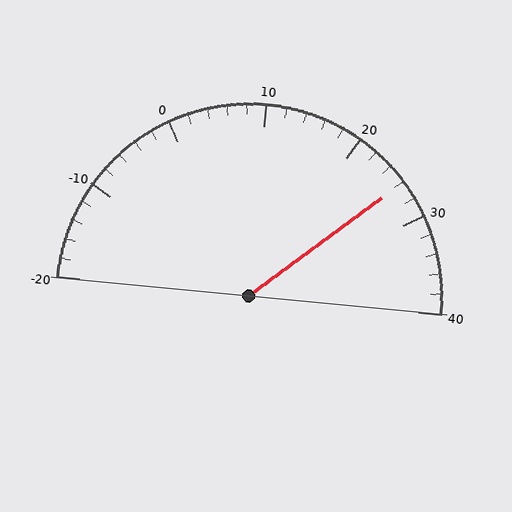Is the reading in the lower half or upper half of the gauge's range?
The reading is in the upper half of the range (-20 to 40).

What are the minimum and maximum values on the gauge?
The gauge ranges from -20 to 40.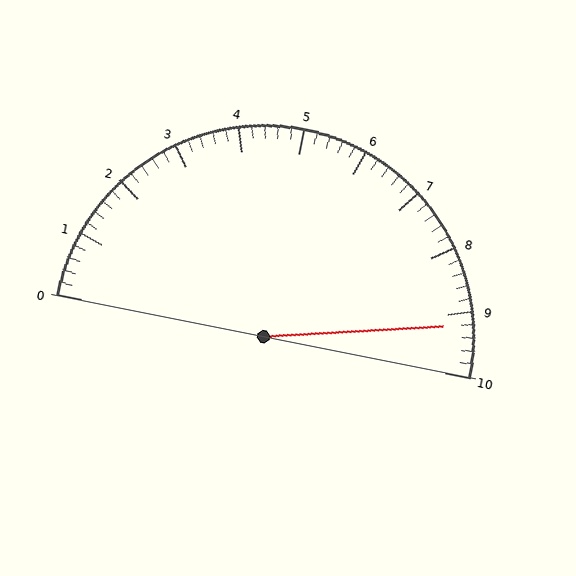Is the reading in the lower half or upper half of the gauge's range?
The reading is in the upper half of the range (0 to 10).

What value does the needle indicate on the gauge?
The needle indicates approximately 9.2.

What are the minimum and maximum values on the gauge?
The gauge ranges from 0 to 10.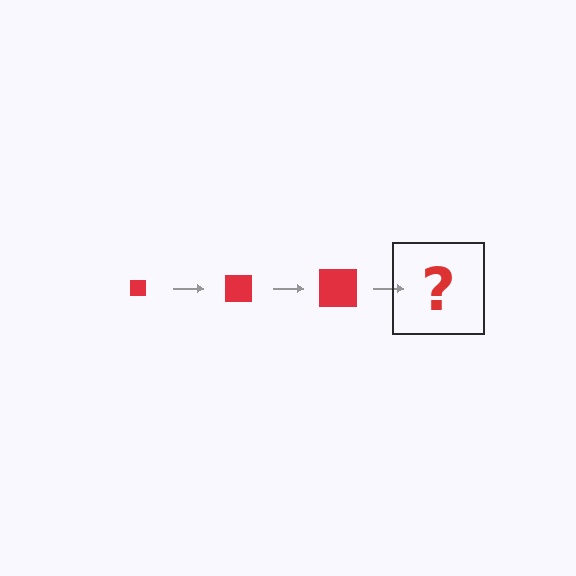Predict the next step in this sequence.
The next step is a red square, larger than the previous one.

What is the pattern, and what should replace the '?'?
The pattern is that the square gets progressively larger each step. The '?' should be a red square, larger than the previous one.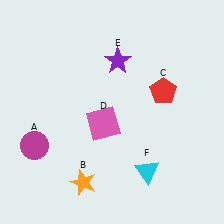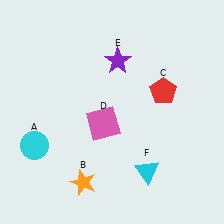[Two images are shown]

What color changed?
The circle (A) changed from magenta in Image 1 to cyan in Image 2.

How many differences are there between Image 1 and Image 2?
There is 1 difference between the two images.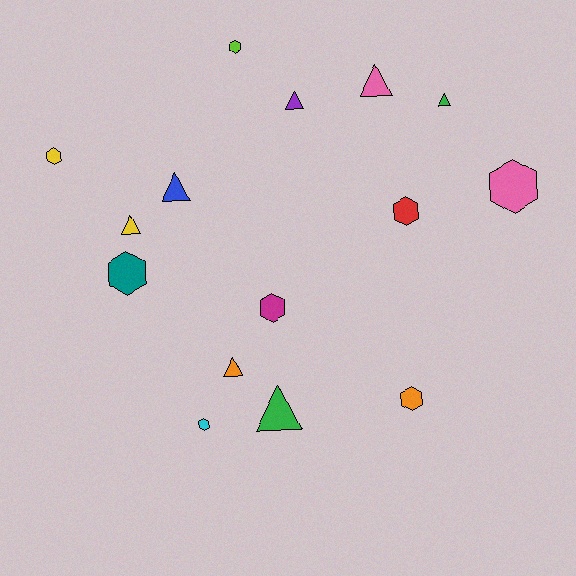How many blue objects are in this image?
There is 1 blue object.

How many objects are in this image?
There are 15 objects.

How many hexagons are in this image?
There are 8 hexagons.